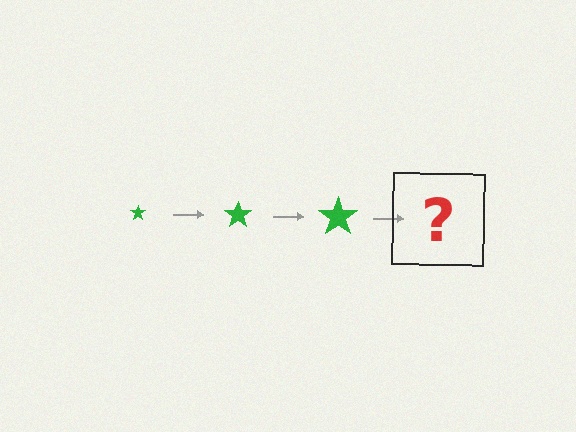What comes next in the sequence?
The next element should be a green star, larger than the previous one.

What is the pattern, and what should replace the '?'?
The pattern is that the star gets progressively larger each step. The '?' should be a green star, larger than the previous one.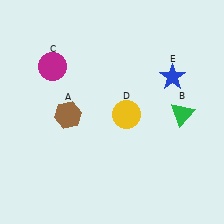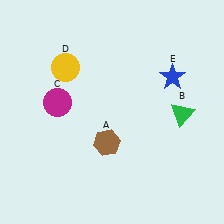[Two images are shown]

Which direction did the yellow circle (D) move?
The yellow circle (D) moved left.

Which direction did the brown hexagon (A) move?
The brown hexagon (A) moved right.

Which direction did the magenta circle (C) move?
The magenta circle (C) moved down.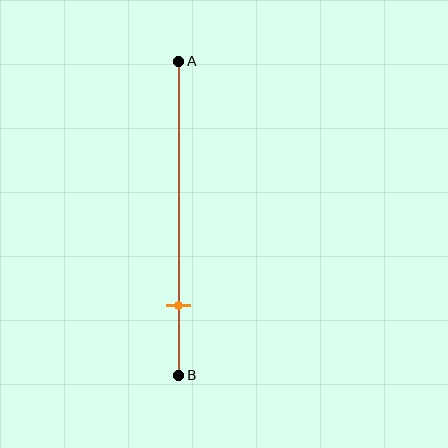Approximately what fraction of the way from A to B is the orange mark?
The orange mark is approximately 80% of the way from A to B.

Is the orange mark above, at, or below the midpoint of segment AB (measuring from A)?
The orange mark is below the midpoint of segment AB.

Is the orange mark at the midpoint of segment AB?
No, the mark is at about 80% from A, not at the 50% midpoint.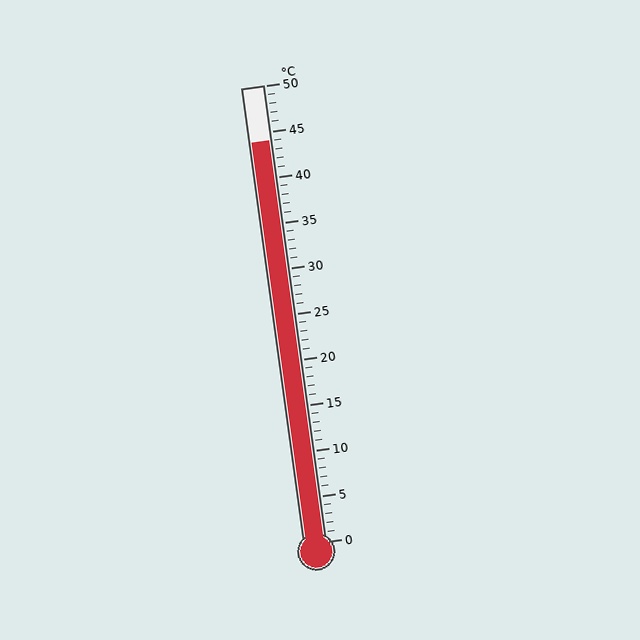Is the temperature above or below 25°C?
The temperature is above 25°C.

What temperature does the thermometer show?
The thermometer shows approximately 44°C.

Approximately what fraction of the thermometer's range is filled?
The thermometer is filled to approximately 90% of its range.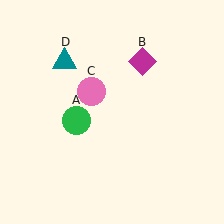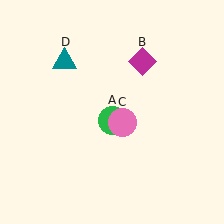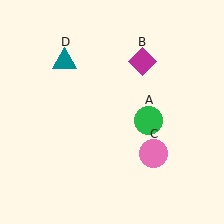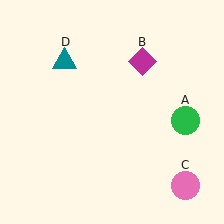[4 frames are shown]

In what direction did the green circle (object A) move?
The green circle (object A) moved right.